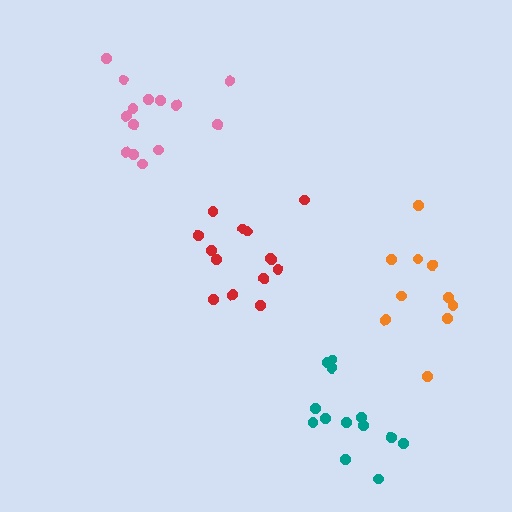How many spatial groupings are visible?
There are 4 spatial groupings.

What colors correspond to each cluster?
The clusters are colored: teal, red, orange, pink.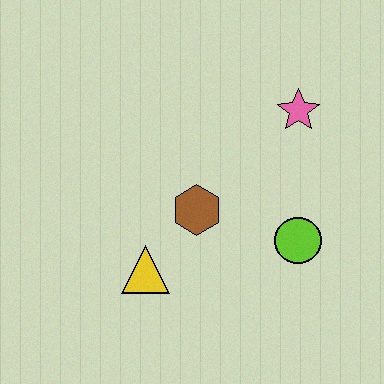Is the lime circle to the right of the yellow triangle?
Yes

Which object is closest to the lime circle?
The brown hexagon is closest to the lime circle.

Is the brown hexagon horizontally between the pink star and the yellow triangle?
Yes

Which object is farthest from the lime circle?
The yellow triangle is farthest from the lime circle.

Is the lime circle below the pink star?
Yes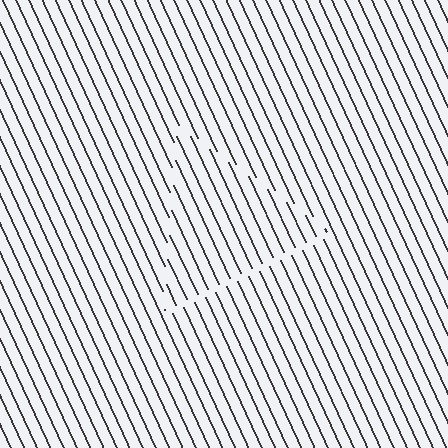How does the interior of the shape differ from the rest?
The interior of the shape contains the same grating, shifted by half a period — the contour is defined by the phase discontinuity where line-ends from the inner and outer gratings abut.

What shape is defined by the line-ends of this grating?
An illusory triangle. The interior of the shape contains the same grating, shifted by half a period — the contour is defined by the phase discontinuity where line-ends from the inner and outer gratings abut.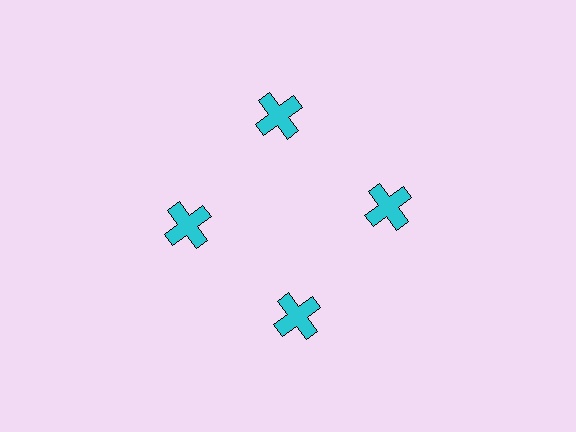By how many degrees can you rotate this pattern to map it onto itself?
The pattern maps onto itself every 90 degrees of rotation.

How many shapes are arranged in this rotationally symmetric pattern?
There are 4 shapes, arranged in 4 groups of 1.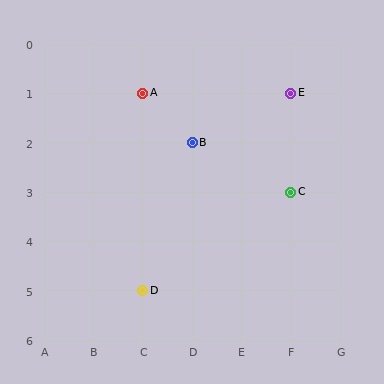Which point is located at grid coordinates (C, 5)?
Point D is at (C, 5).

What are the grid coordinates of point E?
Point E is at grid coordinates (F, 1).